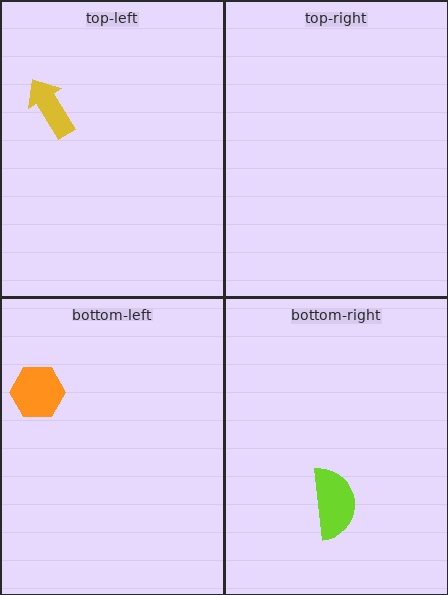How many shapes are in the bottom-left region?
1.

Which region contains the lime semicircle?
The bottom-right region.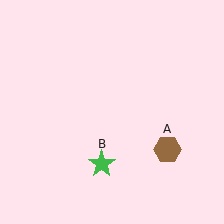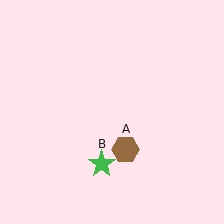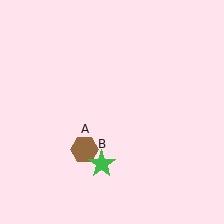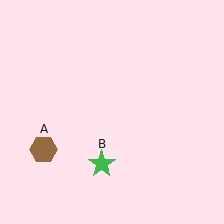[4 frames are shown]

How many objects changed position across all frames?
1 object changed position: brown hexagon (object A).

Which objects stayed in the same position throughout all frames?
Green star (object B) remained stationary.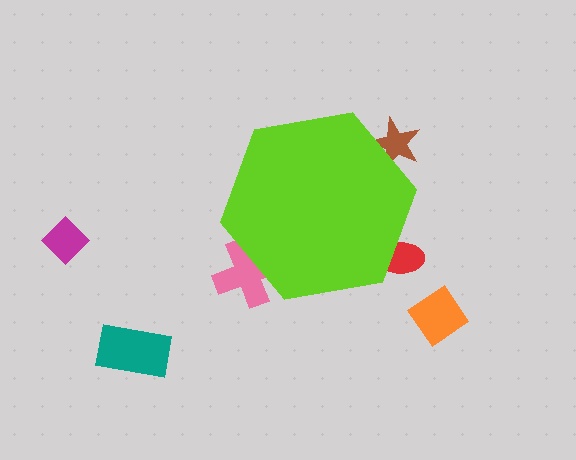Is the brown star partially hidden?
Yes, the brown star is partially hidden behind the lime hexagon.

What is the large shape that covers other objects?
A lime hexagon.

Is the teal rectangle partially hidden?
No, the teal rectangle is fully visible.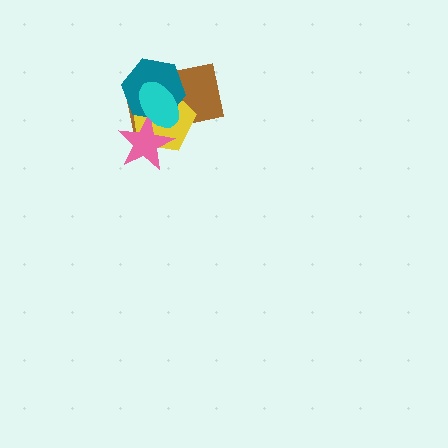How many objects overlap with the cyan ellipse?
4 objects overlap with the cyan ellipse.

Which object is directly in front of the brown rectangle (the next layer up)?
The yellow pentagon is directly in front of the brown rectangle.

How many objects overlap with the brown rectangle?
4 objects overlap with the brown rectangle.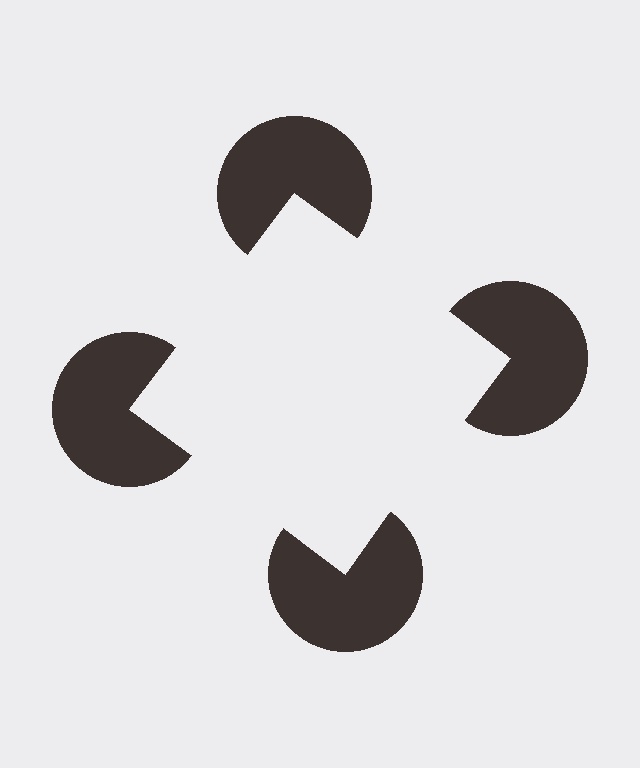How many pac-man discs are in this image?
There are 4 — one at each vertex of the illusory square.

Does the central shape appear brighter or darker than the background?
It typically appears slightly brighter than the background, even though no actual brightness change is drawn.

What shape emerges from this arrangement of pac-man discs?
An illusory square — its edges are inferred from the aligned wedge cuts in the pac-man discs, not physically drawn.